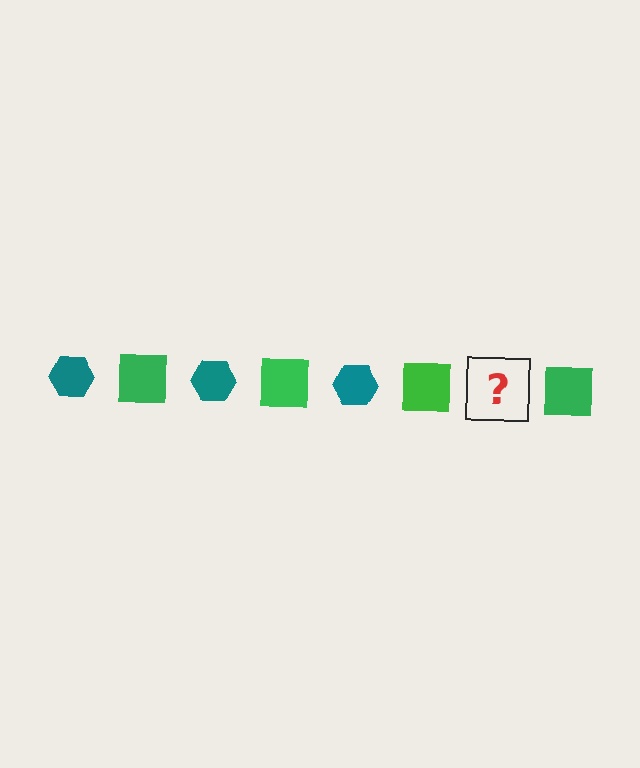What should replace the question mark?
The question mark should be replaced with a teal hexagon.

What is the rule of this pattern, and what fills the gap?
The rule is that the pattern alternates between teal hexagon and green square. The gap should be filled with a teal hexagon.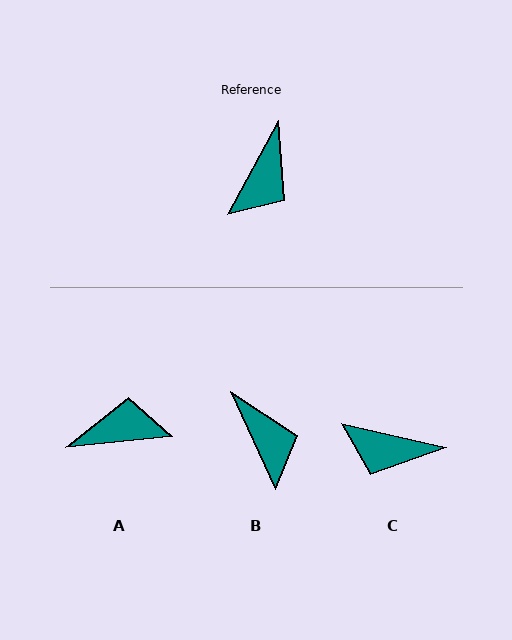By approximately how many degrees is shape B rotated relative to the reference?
Approximately 53 degrees counter-clockwise.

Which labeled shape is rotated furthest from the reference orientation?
A, about 124 degrees away.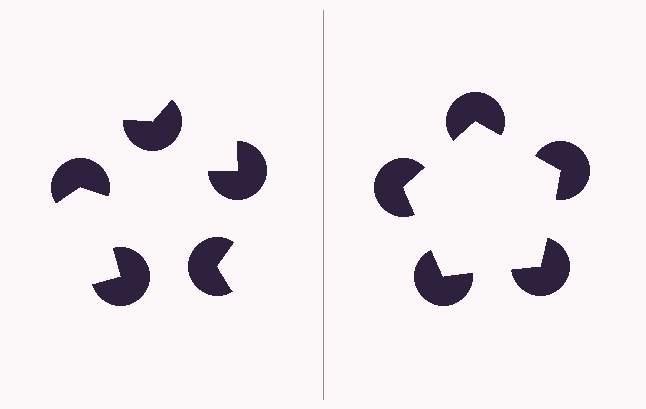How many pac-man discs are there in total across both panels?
10 — 5 on each side.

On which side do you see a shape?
An illusory pentagon appears on the right side. On the left side the wedge cuts are rotated, so no coherent shape forms.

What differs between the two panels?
The pac-man discs are positioned identically on both sides; only the wedge orientations differ. On the right they align to a pentagon; on the left they are misaligned.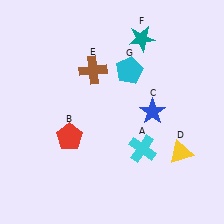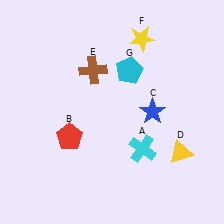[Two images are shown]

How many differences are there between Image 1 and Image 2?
There is 1 difference between the two images.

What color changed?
The star (F) changed from teal in Image 1 to yellow in Image 2.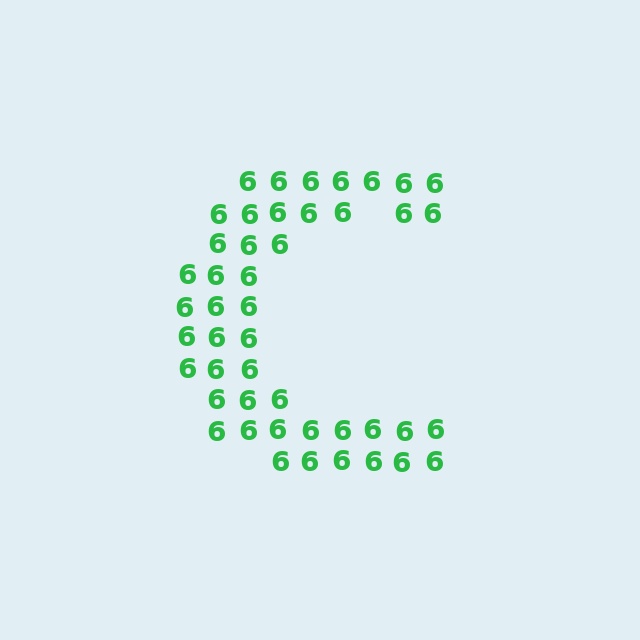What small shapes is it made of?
It is made of small digit 6's.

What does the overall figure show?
The overall figure shows the letter C.